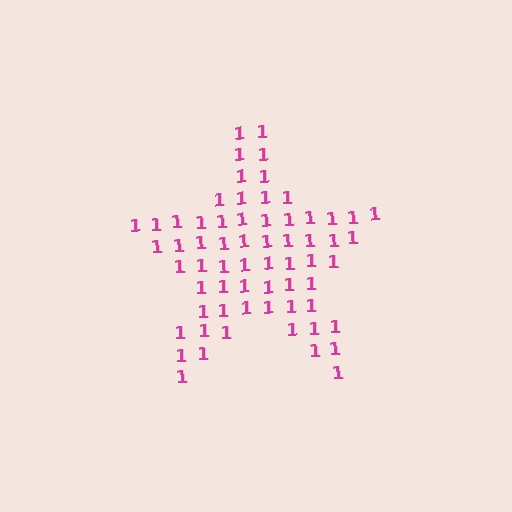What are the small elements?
The small elements are digit 1's.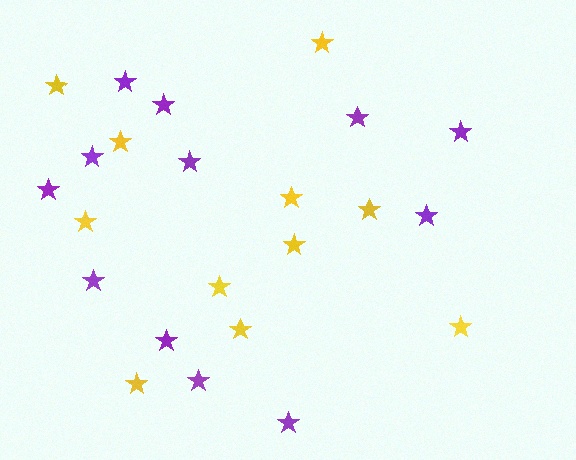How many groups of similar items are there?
There are 2 groups: one group of purple stars (12) and one group of yellow stars (11).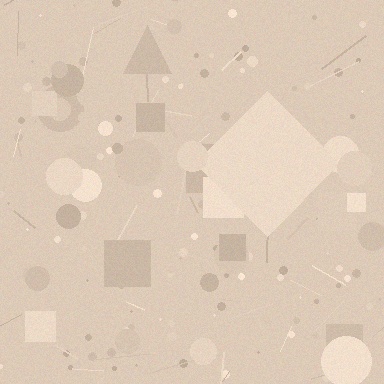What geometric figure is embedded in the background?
A diamond is embedded in the background.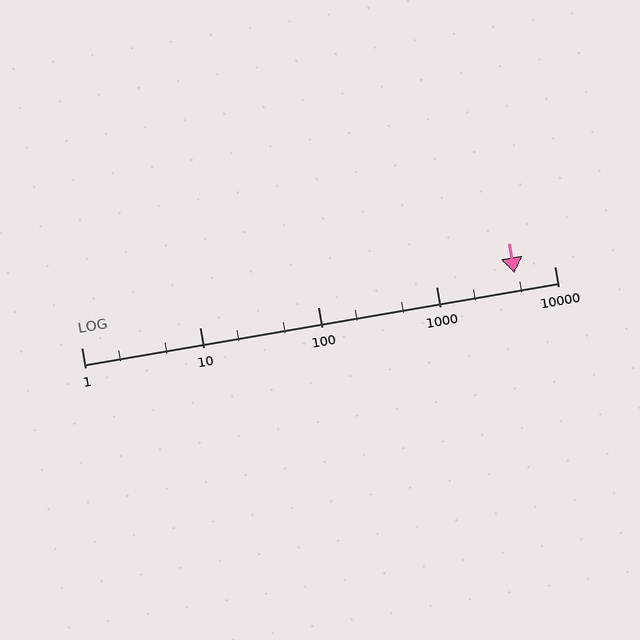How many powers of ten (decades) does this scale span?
The scale spans 4 decades, from 1 to 10000.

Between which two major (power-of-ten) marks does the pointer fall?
The pointer is between 1000 and 10000.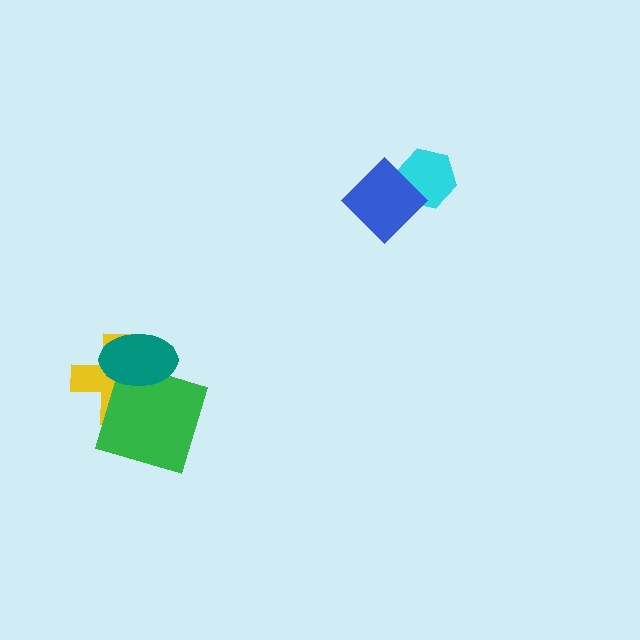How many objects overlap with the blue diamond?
1 object overlaps with the blue diamond.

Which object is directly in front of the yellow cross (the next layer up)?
The green square is directly in front of the yellow cross.